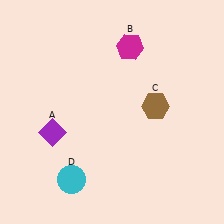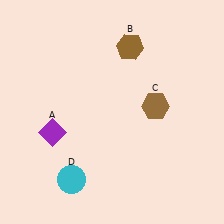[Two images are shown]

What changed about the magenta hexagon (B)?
In Image 1, B is magenta. In Image 2, it changed to brown.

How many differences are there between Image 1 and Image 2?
There is 1 difference between the two images.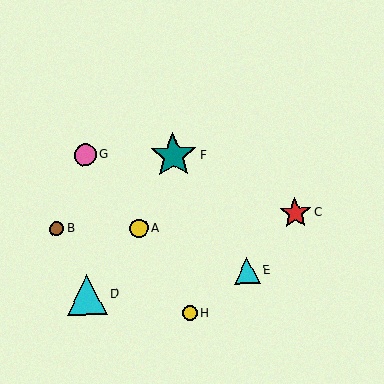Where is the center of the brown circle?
The center of the brown circle is at (57, 229).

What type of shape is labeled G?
Shape G is a pink circle.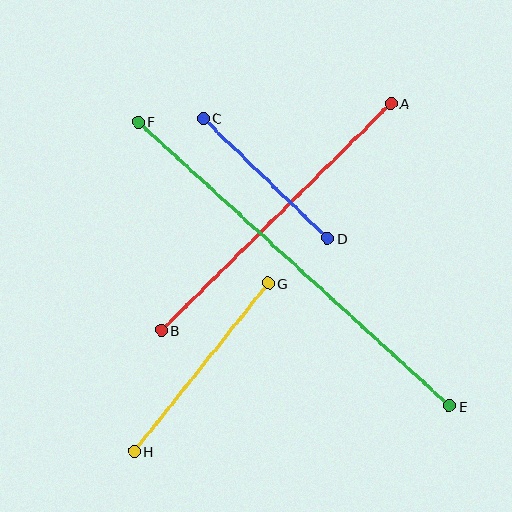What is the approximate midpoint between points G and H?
The midpoint is at approximately (201, 367) pixels.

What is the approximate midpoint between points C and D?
The midpoint is at approximately (265, 178) pixels.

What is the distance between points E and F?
The distance is approximately 422 pixels.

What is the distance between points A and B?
The distance is approximately 322 pixels.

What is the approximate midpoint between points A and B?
The midpoint is at approximately (276, 217) pixels.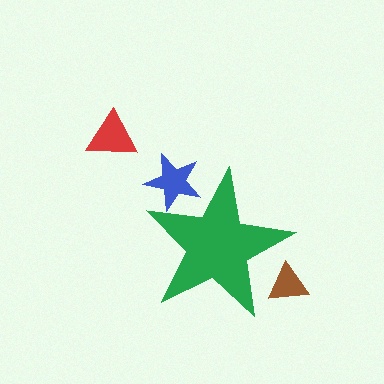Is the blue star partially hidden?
Yes, the blue star is partially hidden behind the green star.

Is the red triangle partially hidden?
No, the red triangle is fully visible.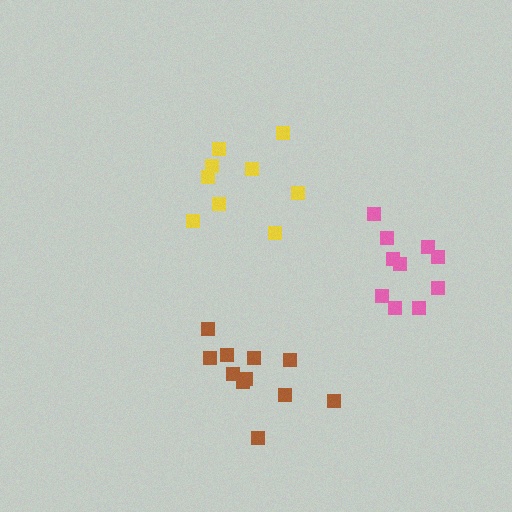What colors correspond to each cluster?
The clusters are colored: yellow, brown, pink.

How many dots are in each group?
Group 1: 9 dots, Group 2: 11 dots, Group 3: 10 dots (30 total).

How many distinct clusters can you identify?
There are 3 distinct clusters.